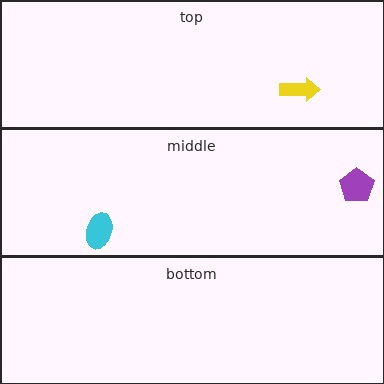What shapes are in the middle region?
The purple pentagon, the cyan ellipse.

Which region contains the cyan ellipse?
The middle region.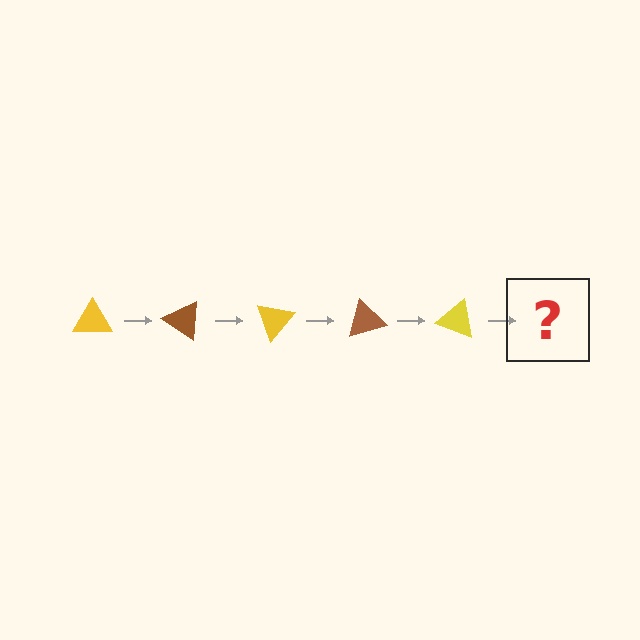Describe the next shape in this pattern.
It should be a brown triangle, rotated 175 degrees from the start.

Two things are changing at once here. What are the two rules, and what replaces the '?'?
The two rules are that it rotates 35 degrees each step and the color cycles through yellow and brown. The '?' should be a brown triangle, rotated 175 degrees from the start.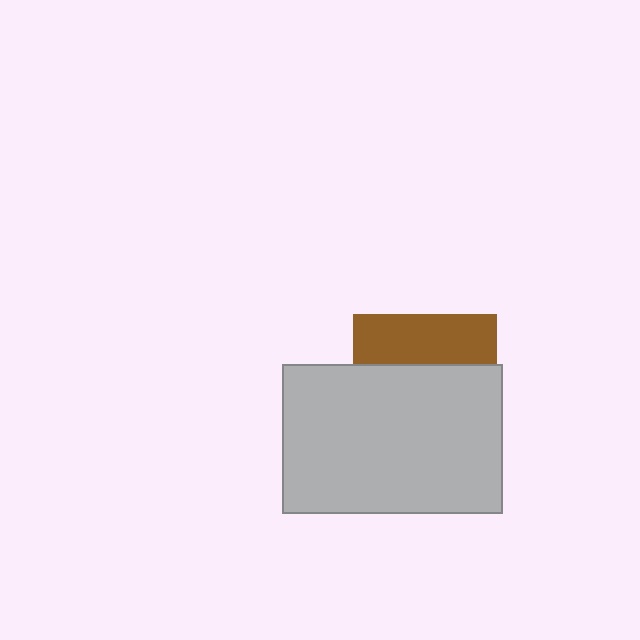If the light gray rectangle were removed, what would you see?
You would see the complete brown square.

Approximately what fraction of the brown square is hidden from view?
Roughly 66% of the brown square is hidden behind the light gray rectangle.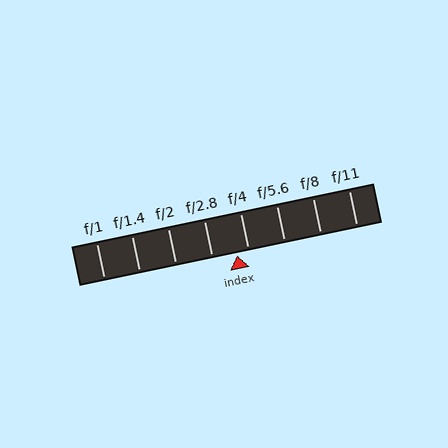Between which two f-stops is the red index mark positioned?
The index mark is between f/2.8 and f/4.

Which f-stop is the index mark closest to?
The index mark is closest to f/4.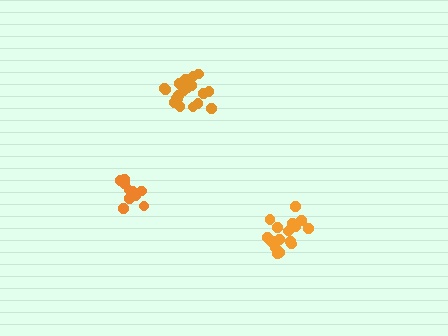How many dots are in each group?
Group 1: 14 dots, Group 2: 19 dots, Group 3: 18 dots (51 total).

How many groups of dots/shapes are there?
There are 3 groups.